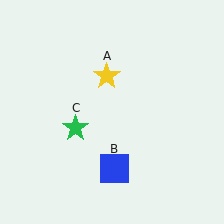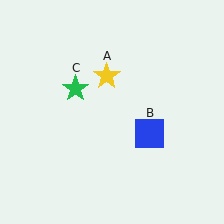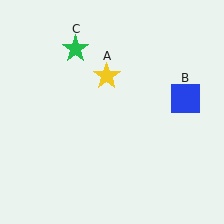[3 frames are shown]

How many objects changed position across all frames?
2 objects changed position: blue square (object B), green star (object C).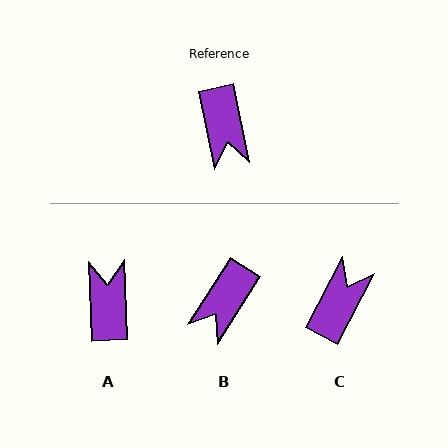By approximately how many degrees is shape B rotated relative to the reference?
Approximately 44 degrees clockwise.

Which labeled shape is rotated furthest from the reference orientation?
A, about 171 degrees away.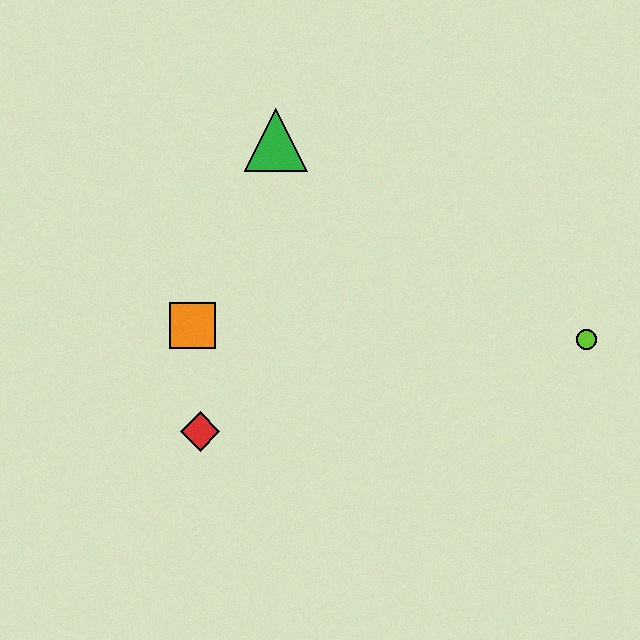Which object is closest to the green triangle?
The orange square is closest to the green triangle.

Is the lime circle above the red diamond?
Yes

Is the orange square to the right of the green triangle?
No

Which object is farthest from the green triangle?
The lime circle is farthest from the green triangle.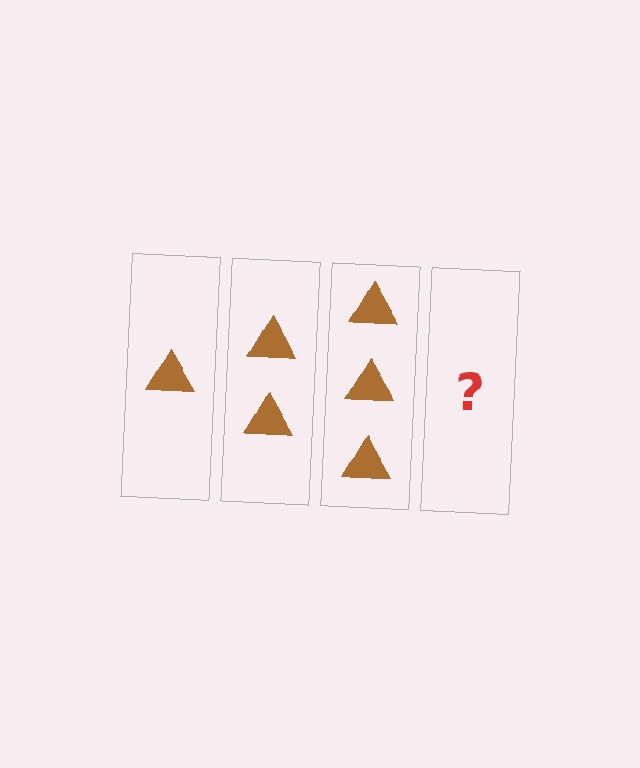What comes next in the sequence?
The next element should be 4 triangles.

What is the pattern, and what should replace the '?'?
The pattern is that each step adds one more triangle. The '?' should be 4 triangles.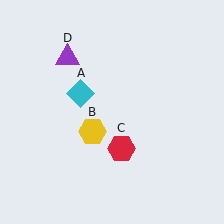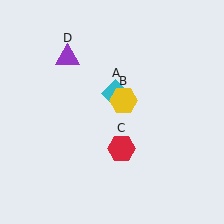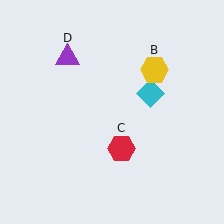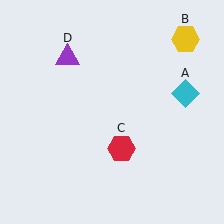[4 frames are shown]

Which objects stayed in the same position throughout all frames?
Red hexagon (object C) and purple triangle (object D) remained stationary.